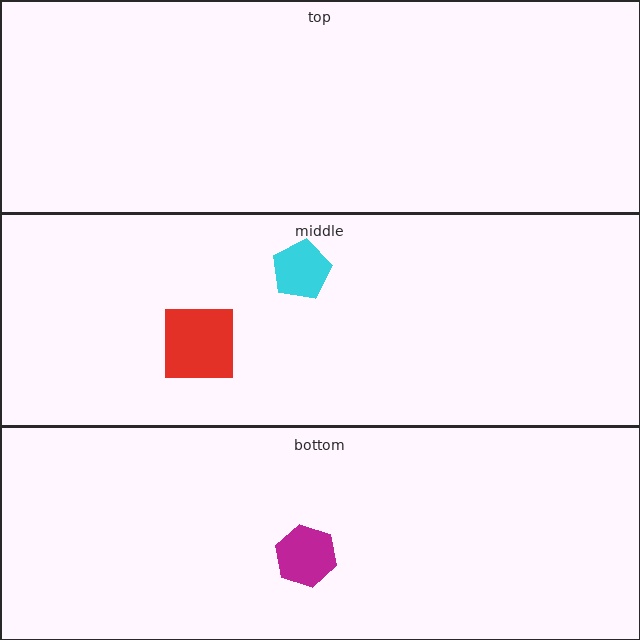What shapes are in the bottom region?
The magenta hexagon.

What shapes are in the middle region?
The cyan pentagon, the red square.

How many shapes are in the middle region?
2.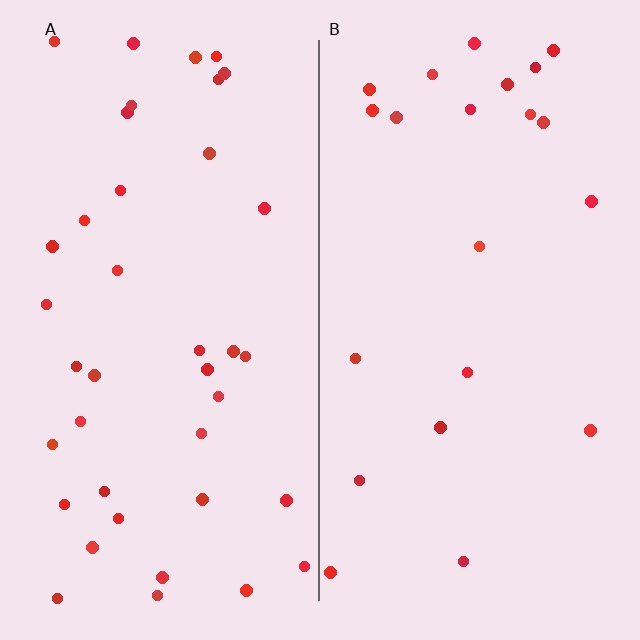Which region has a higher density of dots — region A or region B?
A (the left).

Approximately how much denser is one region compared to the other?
Approximately 1.8× — region A over region B.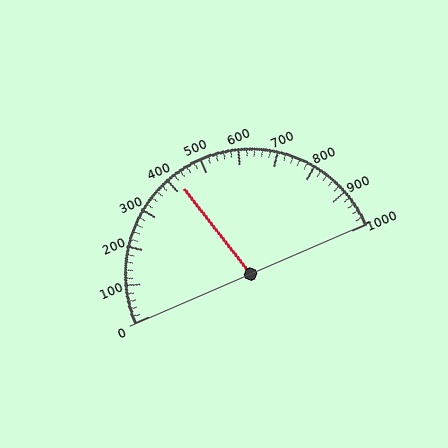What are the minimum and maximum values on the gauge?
The gauge ranges from 0 to 1000.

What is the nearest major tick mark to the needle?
The nearest major tick mark is 400.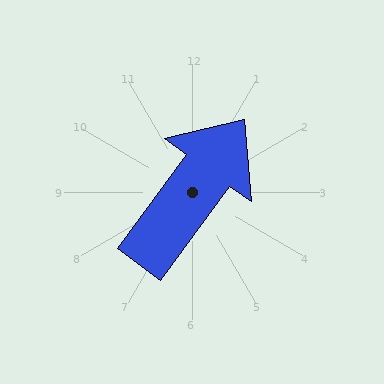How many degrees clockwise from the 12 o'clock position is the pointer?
Approximately 36 degrees.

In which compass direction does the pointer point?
Northeast.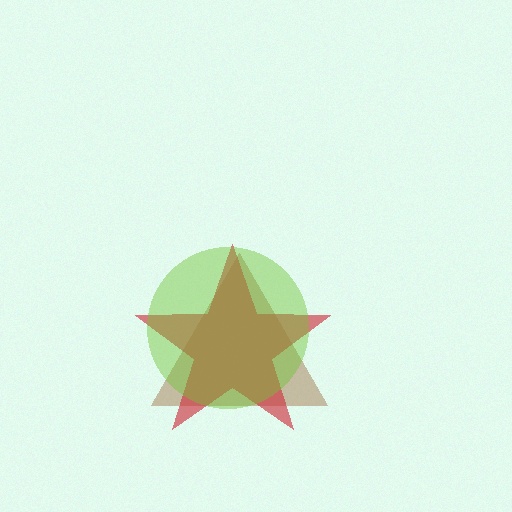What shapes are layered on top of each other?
The layered shapes are: a brown triangle, a red star, a lime circle.